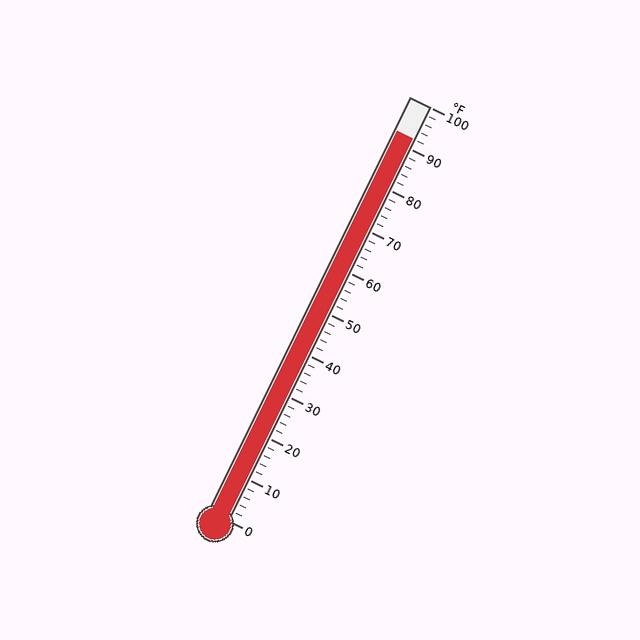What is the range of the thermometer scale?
The thermometer scale ranges from 0°F to 100°F.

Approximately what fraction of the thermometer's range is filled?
The thermometer is filled to approximately 90% of its range.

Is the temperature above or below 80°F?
The temperature is above 80°F.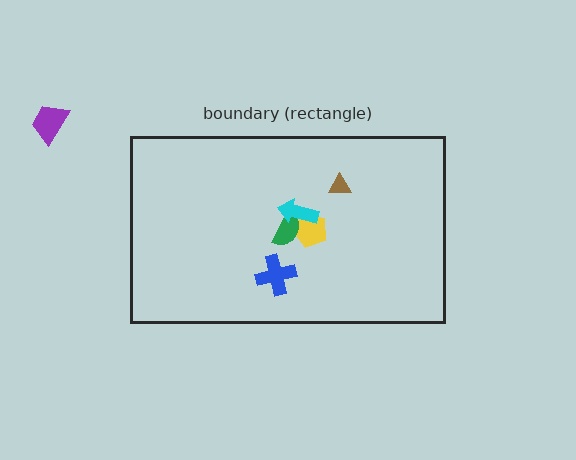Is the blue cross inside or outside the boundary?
Inside.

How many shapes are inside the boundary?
5 inside, 1 outside.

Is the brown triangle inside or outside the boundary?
Inside.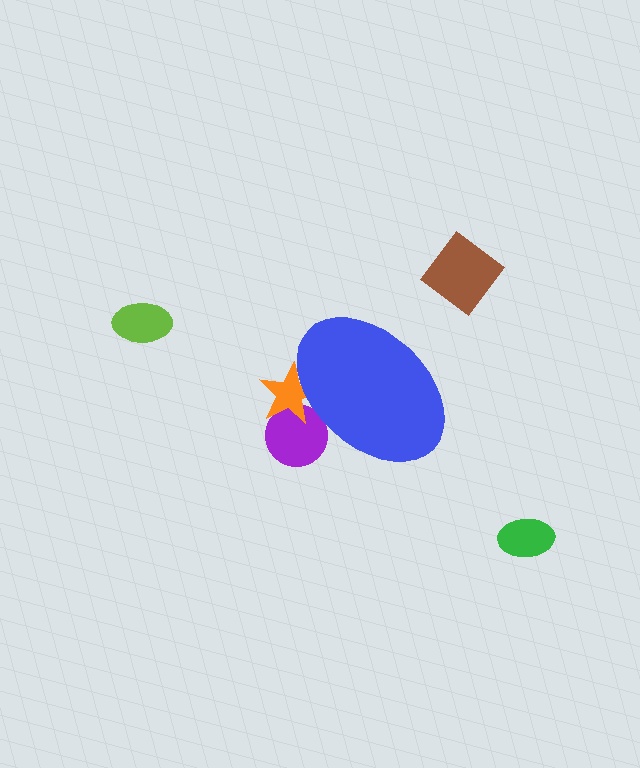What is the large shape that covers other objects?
A blue ellipse.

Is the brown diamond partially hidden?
No, the brown diamond is fully visible.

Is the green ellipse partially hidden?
No, the green ellipse is fully visible.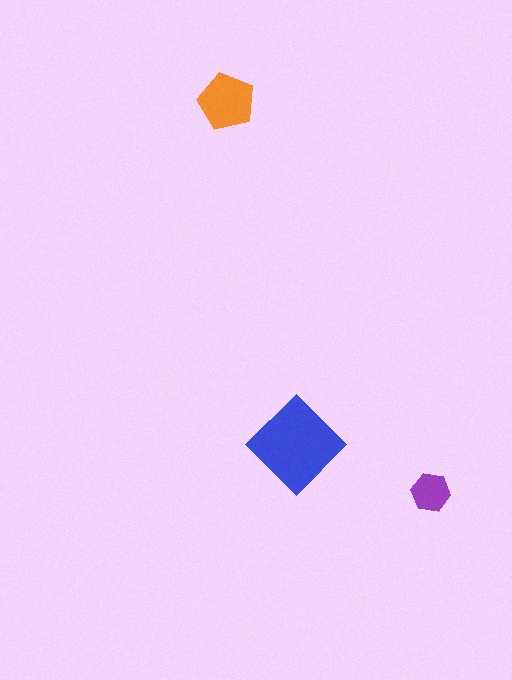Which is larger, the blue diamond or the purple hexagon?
The blue diamond.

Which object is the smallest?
The purple hexagon.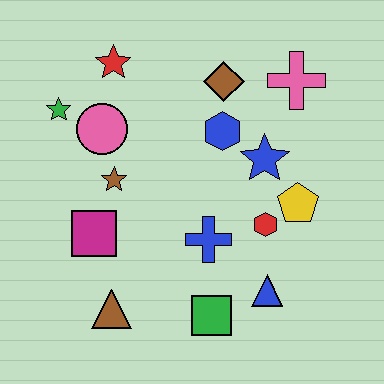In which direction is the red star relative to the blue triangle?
The red star is above the blue triangle.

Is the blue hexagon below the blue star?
No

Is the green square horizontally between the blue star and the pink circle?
Yes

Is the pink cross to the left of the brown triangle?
No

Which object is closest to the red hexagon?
The yellow pentagon is closest to the red hexagon.